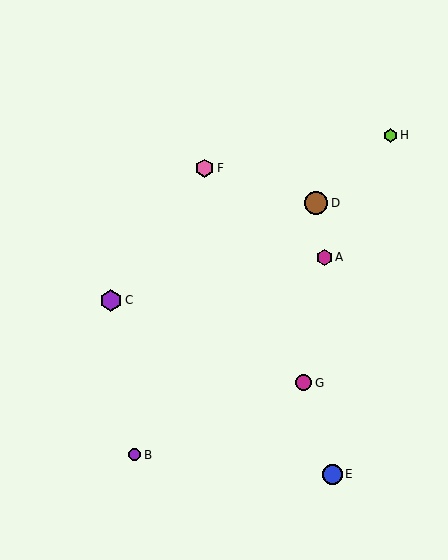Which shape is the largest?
The brown circle (labeled D) is the largest.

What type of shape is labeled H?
Shape H is a lime hexagon.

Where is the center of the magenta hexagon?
The center of the magenta hexagon is at (324, 257).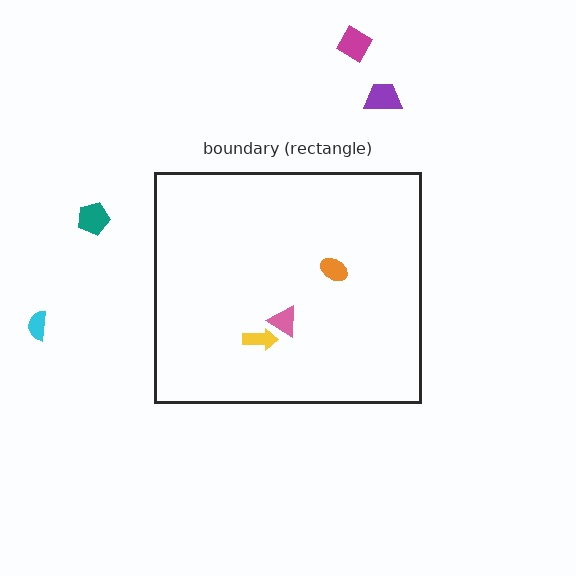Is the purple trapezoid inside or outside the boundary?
Outside.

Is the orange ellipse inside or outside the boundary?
Inside.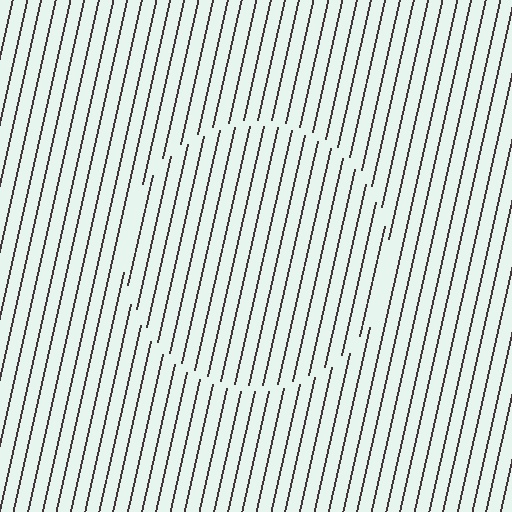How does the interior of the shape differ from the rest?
The interior of the shape contains the same grating, shifted by half a period — the contour is defined by the phase discontinuity where line-ends from the inner and outer gratings abut.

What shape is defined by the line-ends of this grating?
An illusory circle. The interior of the shape contains the same grating, shifted by half a period — the contour is defined by the phase discontinuity where line-ends from the inner and outer gratings abut.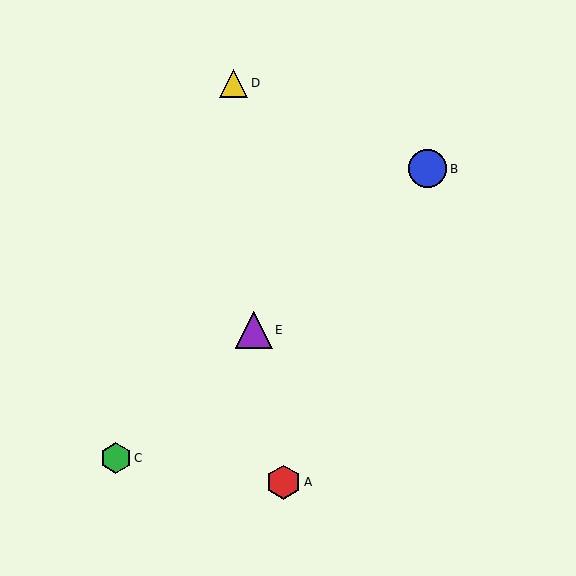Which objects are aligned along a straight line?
Objects B, C, E are aligned along a straight line.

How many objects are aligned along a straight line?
3 objects (B, C, E) are aligned along a straight line.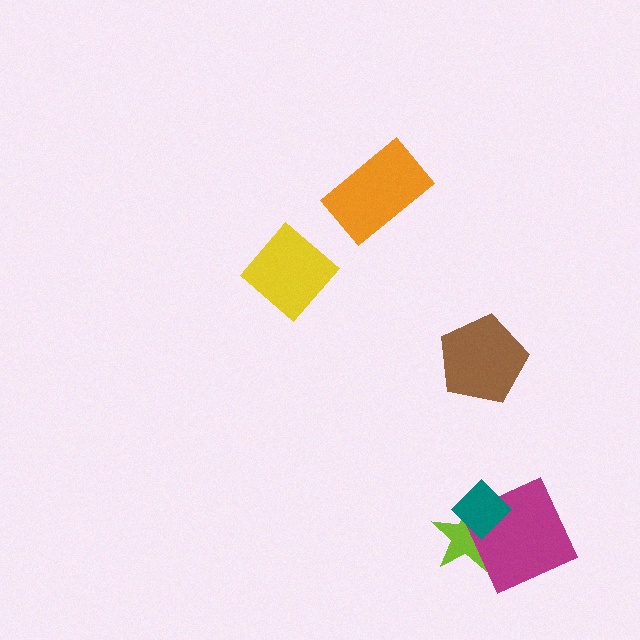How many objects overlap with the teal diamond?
2 objects overlap with the teal diamond.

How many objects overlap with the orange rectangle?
0 objects overlap with the orange rectangle.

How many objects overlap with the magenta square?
2 objects overlap with the magenta square.